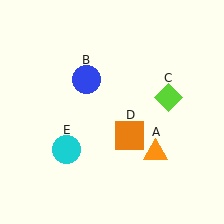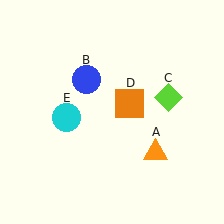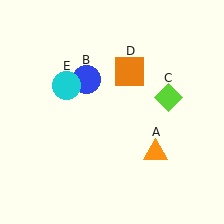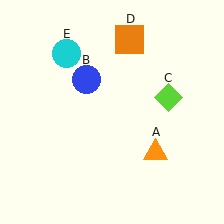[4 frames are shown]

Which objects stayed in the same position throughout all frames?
Orange triangle (object A) and blue circle (object B) and lime diamond (object C) remained stationary.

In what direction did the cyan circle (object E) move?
The cyan circle (object E) moved up.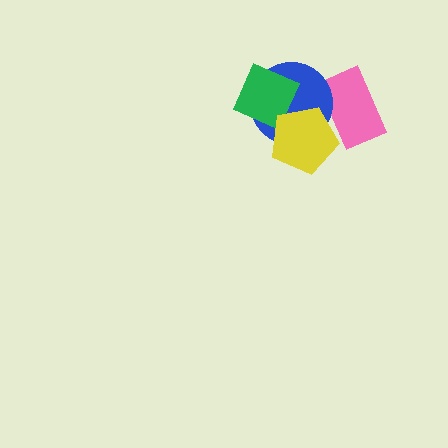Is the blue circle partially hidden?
Yes, it is partially covered by another shape.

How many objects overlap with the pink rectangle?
2 objects overlap with the pink rectangle.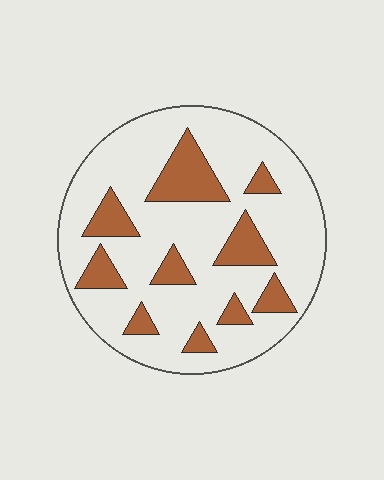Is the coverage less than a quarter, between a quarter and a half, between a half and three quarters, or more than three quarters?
Less than a quarter.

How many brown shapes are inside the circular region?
10.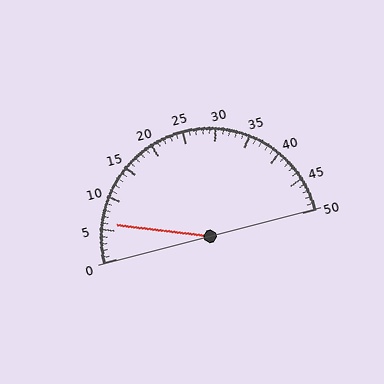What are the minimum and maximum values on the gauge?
The gauge ranges from 0 to 50.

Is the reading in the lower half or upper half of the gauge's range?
The reading is in the lower half of the range (0 to 50).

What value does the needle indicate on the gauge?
The needle indicates approximately 6.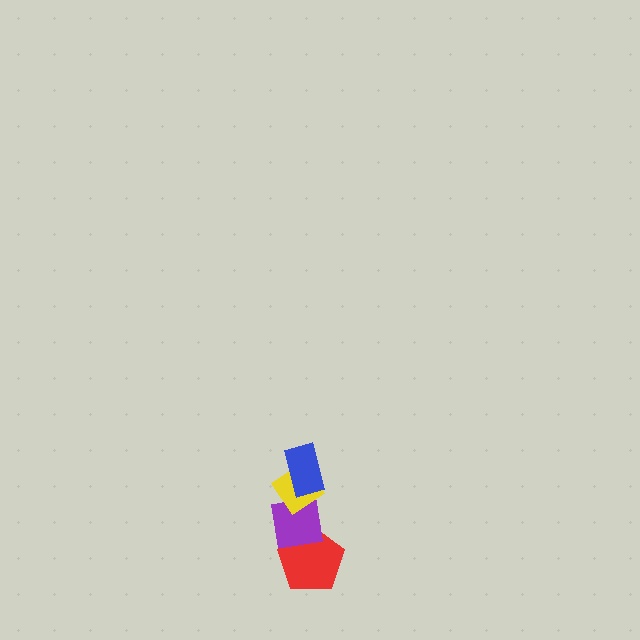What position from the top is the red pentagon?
The red pentagon is 4th from the top.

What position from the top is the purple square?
The purple square is 3rd from the top.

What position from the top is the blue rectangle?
The blue rectangle is 1st from the top.